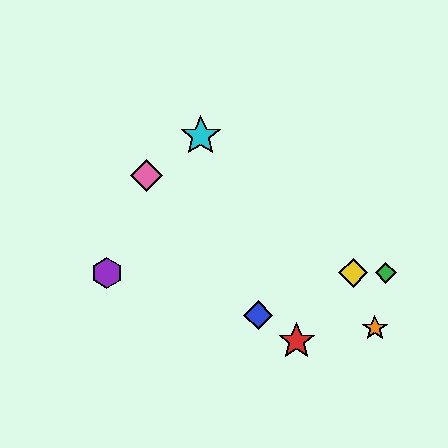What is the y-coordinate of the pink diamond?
The pink diamond is at y≈175.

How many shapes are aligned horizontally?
3 shapes (the green diamond, the yellow diamond, the purple hexagon) are aligned horizontally.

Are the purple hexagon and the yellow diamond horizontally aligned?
Yes, both are at y≈273.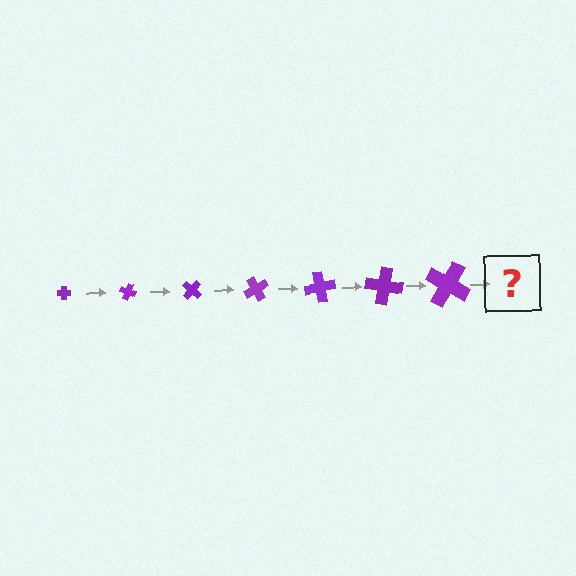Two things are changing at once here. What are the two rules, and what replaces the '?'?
The two rules are that the cross grows larger each step and it rotates 20 degrees each step. The '?' should be a cross, larger than the previous one and rotated 140 degrees from the start.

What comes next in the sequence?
The next element should be a cross, larger than the previous one and rotated 140 degrees from the start.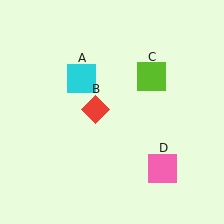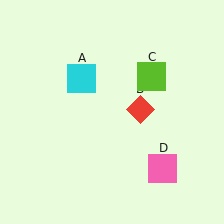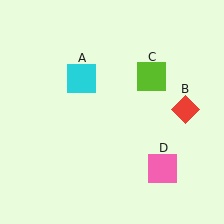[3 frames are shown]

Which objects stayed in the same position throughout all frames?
Cyan square (object A) and lime square (object C) and pink square (object D) remained stationary.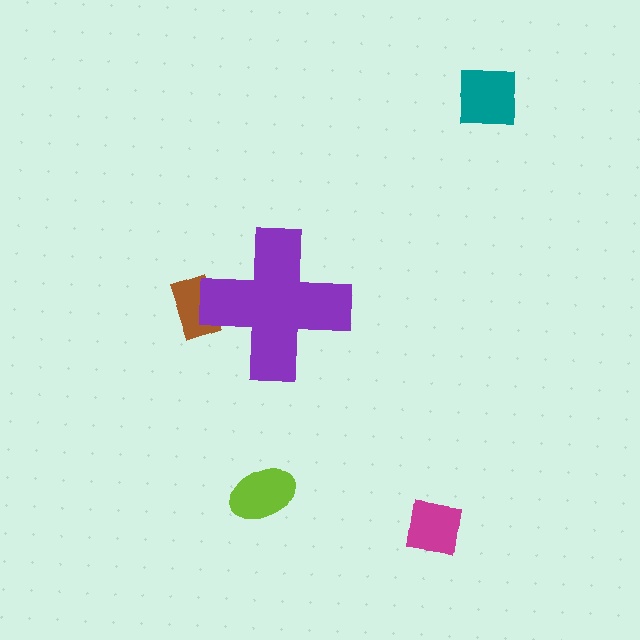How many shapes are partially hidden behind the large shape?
1 shape is partially hidden.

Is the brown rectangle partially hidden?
Yes, the brown rectangle is partially hidden behind the purple cross.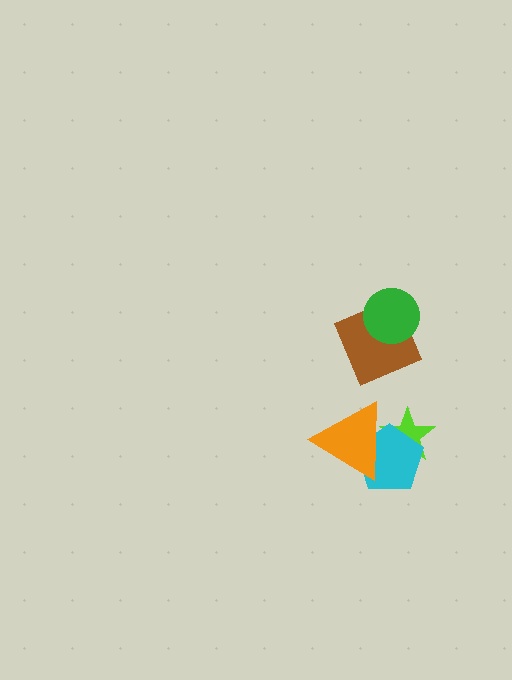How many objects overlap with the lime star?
2 objects overlap with the lime star.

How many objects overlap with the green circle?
1 object overlaps with the green circle.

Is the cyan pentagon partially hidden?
Yes, it is partially covered by another shape.